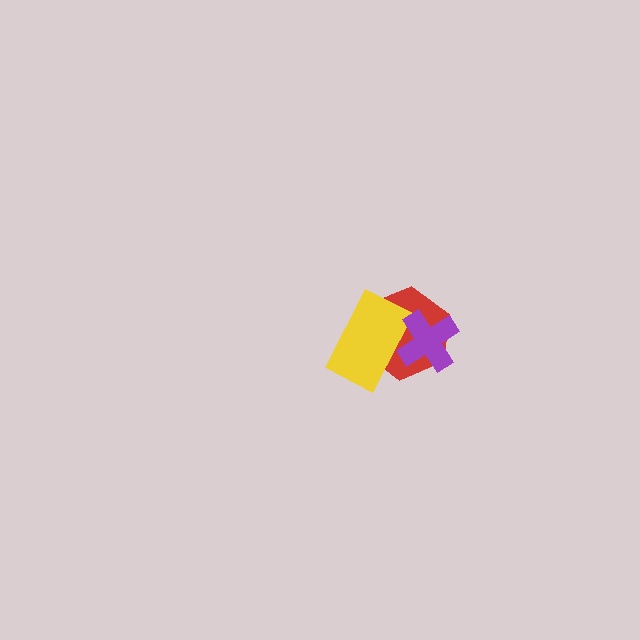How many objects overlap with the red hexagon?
2 objects overlap with the red hexagon.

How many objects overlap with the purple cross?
2 objects overlap with the purple cross.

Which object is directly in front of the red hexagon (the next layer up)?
The yellow rectangle is directly in front of the red hexagon.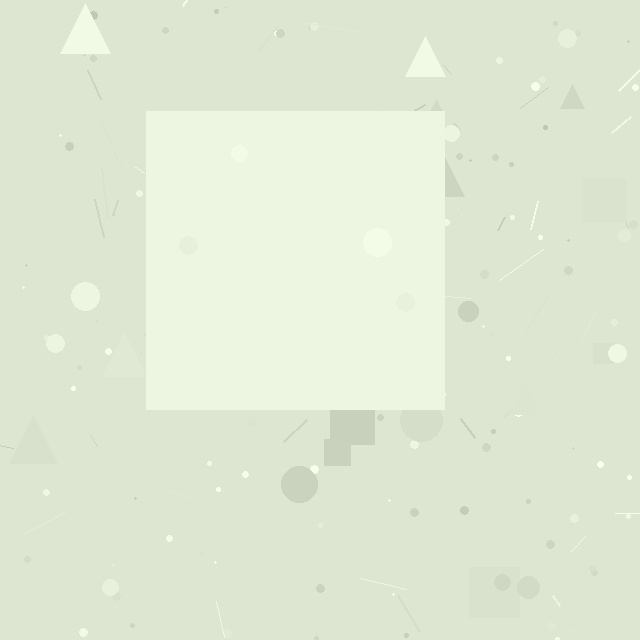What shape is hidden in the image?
A square is hidden in the image.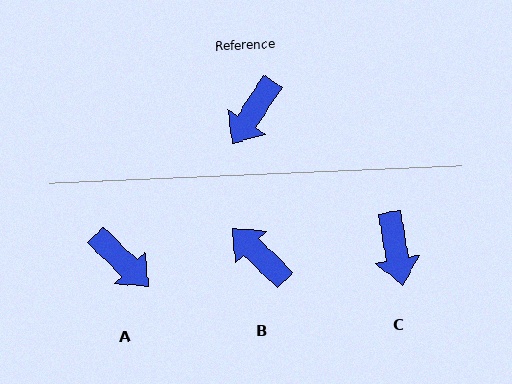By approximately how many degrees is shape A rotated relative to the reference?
Approximately 79 degrees counter-clockwise.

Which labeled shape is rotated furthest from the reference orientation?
B, about 101 degrees away.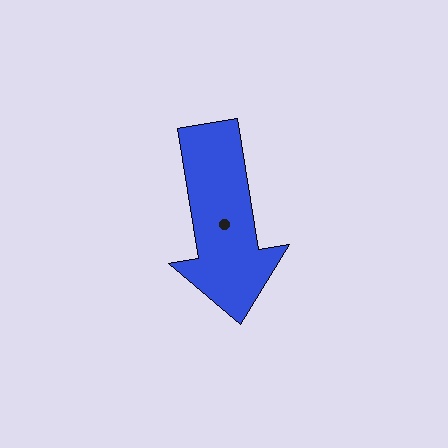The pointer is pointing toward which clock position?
Roughly 6 o'clock.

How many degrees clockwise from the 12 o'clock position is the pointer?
Approximately 171 degrees.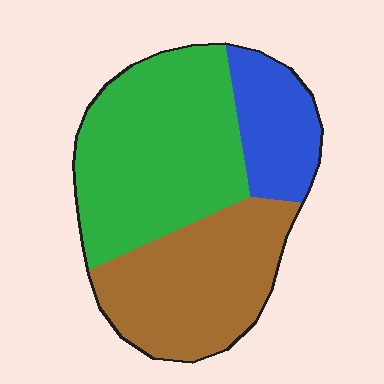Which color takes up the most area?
Green, at roughly 45%.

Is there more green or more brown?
Green.